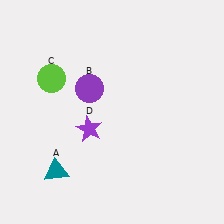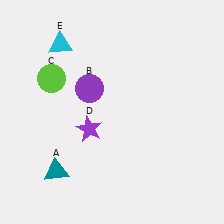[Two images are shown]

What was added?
A cyan triangle (E) was added in Image 2.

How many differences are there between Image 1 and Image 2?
There is 1 difference between the two images.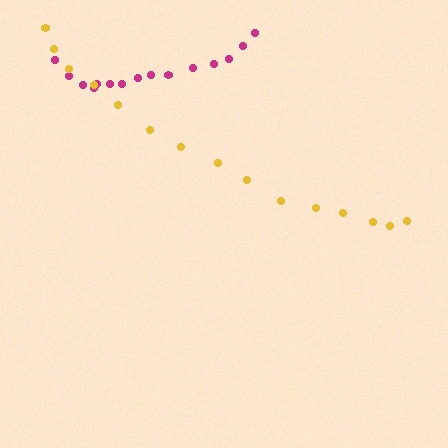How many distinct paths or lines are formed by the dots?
There are 2 distinct paths.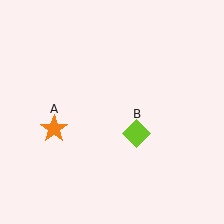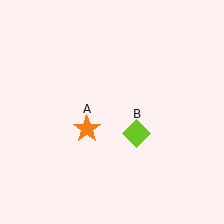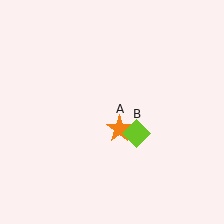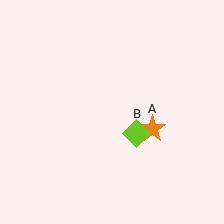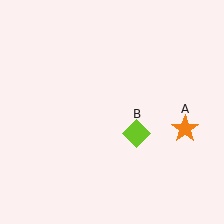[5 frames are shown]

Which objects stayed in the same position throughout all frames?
Lime diamond (object B) remained stationary.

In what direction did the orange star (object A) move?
The orange star (object A) moved right.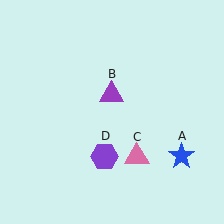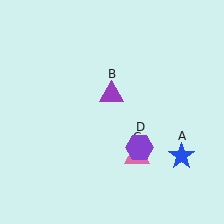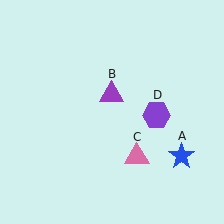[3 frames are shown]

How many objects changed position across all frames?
1 object changed position: purple hexagon (object D).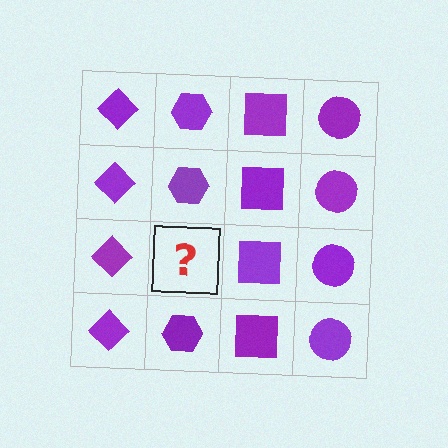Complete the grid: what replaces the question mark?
The question mark should be replaced with a purple hexagon.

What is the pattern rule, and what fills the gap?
The rule is that each column has a consistent shape. The gap should be filled with a purple hexagon.